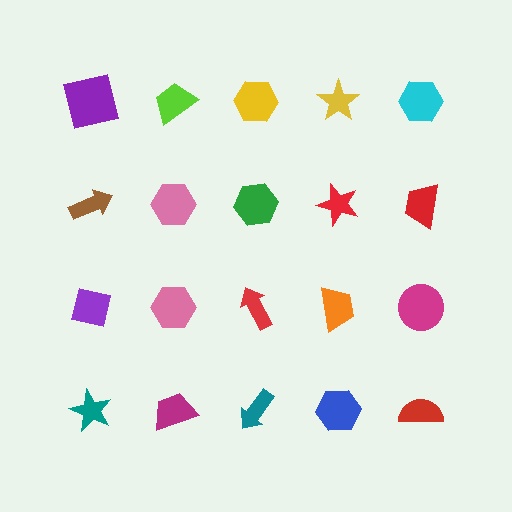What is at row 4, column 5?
A red semicircle.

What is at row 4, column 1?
A teal star.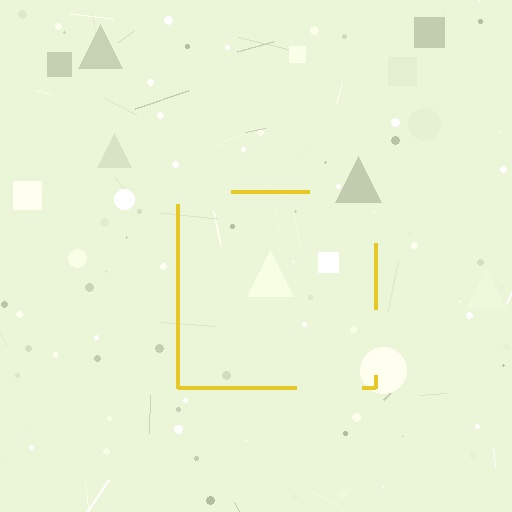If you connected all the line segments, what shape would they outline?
They would outline a square.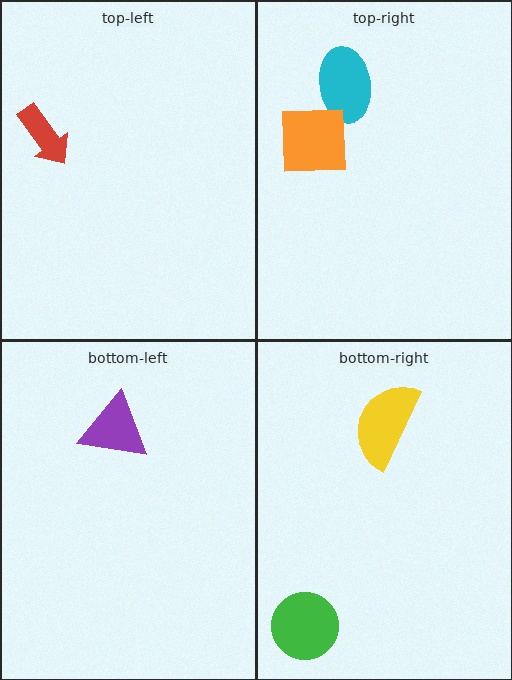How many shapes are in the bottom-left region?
1.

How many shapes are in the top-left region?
1.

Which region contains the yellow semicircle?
The bottom-right region.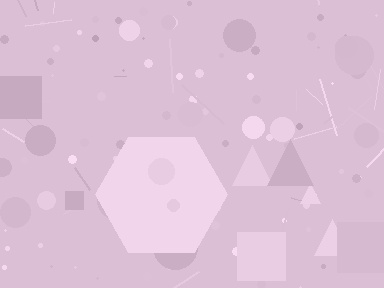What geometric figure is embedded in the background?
A hexagon is embedded in the background.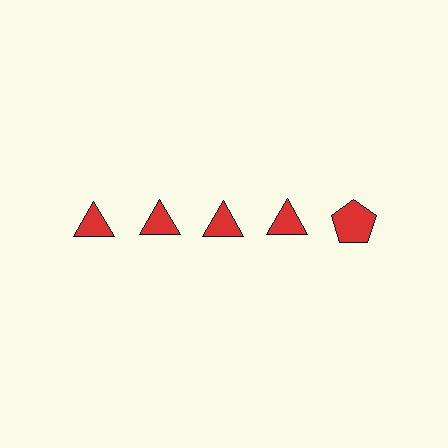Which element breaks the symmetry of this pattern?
The red pentagon in the top row, rightmost column breaks the symmetry. All other shapes are red triangles.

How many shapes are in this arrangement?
There are 5 shapes arranged in a grid pattern.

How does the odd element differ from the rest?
It has a different shape: pentagon instead of triangle.